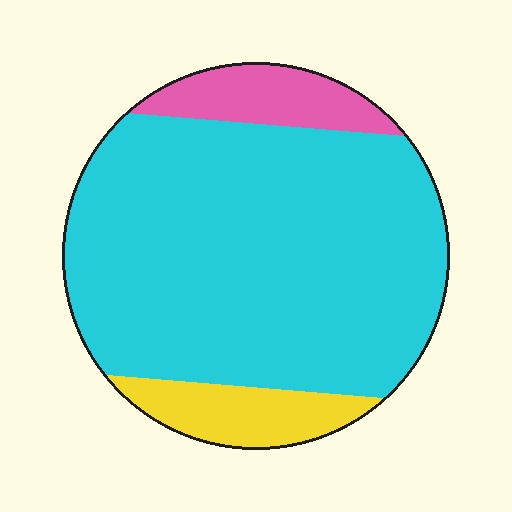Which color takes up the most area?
Cyan, at roughly 80%.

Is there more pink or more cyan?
Cyan.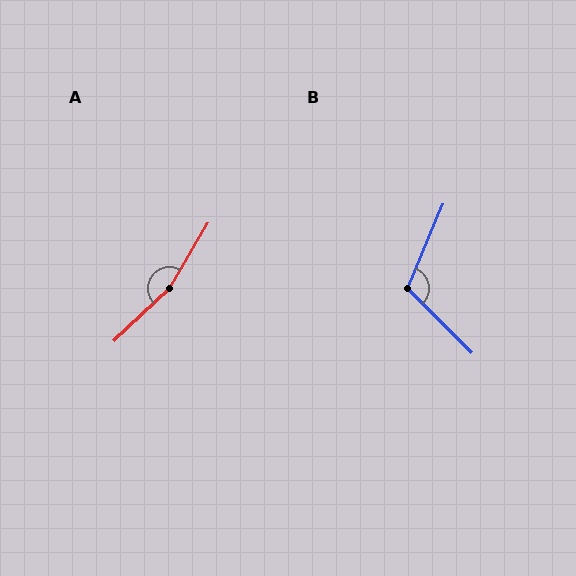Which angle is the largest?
A, at approximately 164 degrees.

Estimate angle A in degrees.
Approximately 164 degrees.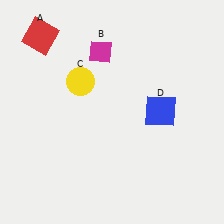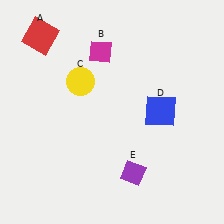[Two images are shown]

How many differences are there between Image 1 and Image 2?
There is 1 difference between the two images.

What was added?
A purple diamond (E) was added in Image 2.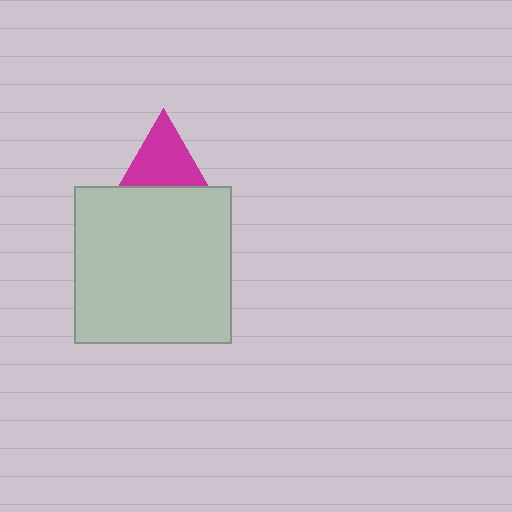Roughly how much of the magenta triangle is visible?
About half of it is visible (roughly 61%).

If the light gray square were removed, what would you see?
You would see the complete magenta triangle.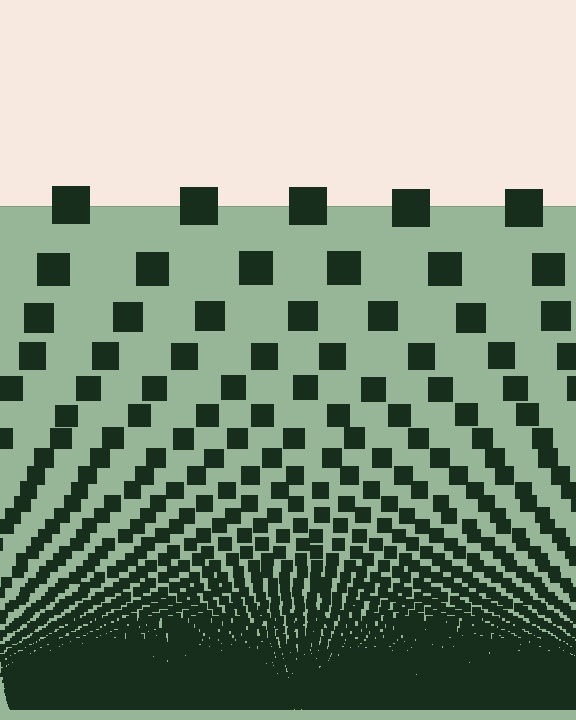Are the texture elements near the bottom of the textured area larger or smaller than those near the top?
Smaller. The gradient is inverted — elements near the bottom are smaller and denser.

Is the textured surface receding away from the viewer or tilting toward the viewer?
The surface appears to tilt toward the viewer. Texture elements get larger and sparser toward the top.